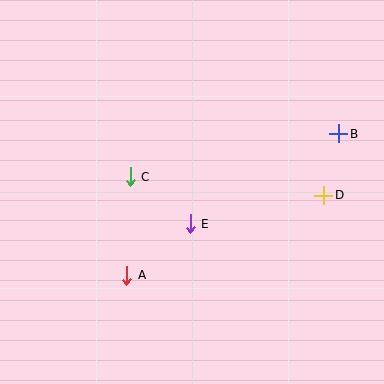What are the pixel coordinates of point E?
Point E is at (190, 224).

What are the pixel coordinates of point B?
Point B is at (339, 134).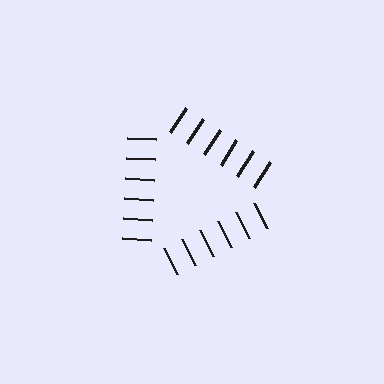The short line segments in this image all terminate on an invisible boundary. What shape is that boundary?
An illusory triangle — the line segments terminate on its edges but no continuous stroke is drawn.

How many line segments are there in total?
18 — 6 along each of the 3 edges.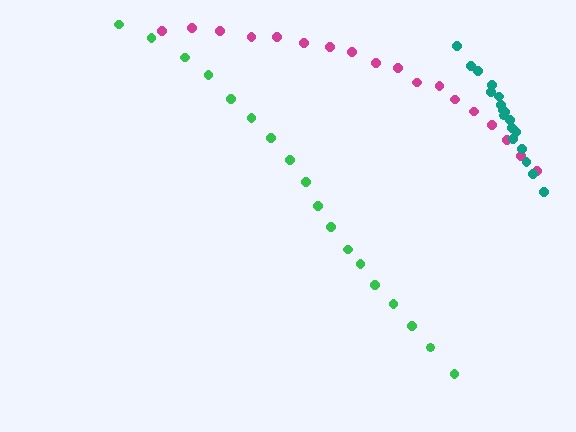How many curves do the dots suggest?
There are 3 distinct paths.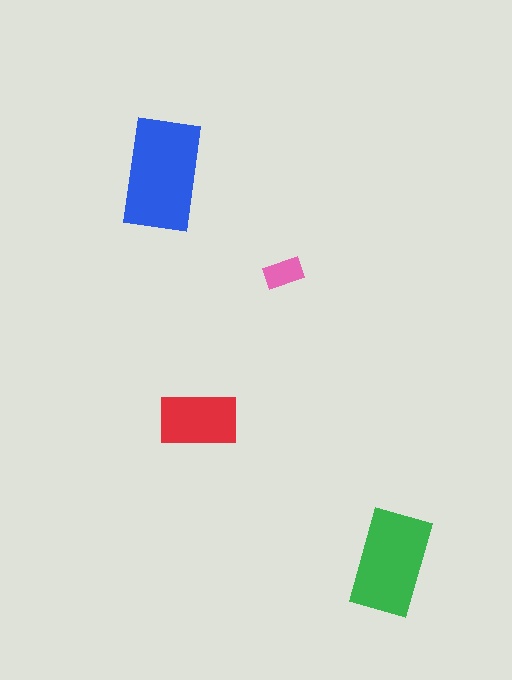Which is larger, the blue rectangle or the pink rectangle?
The blue one.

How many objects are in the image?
There are 4 objects in the image.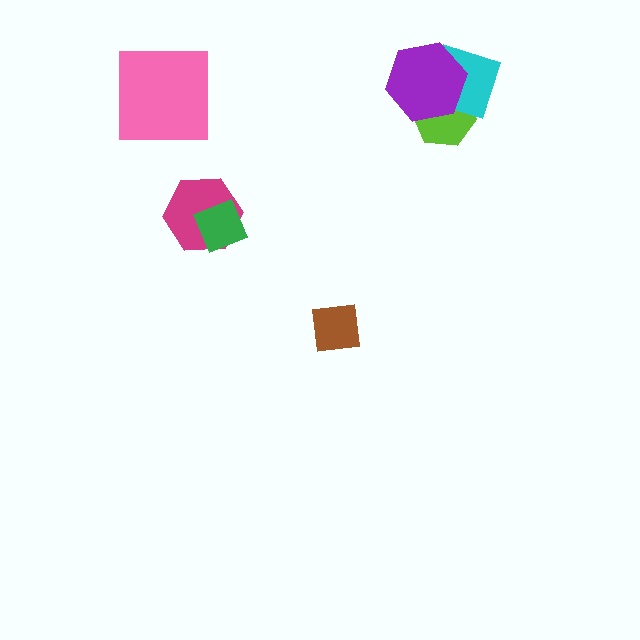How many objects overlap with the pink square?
0 objects overlap with the pink square.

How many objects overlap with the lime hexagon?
2 objects overlap with the lime hexagon.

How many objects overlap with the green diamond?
1 object overlaps with the green diamond.